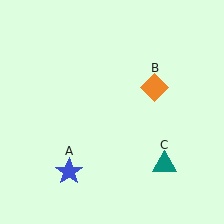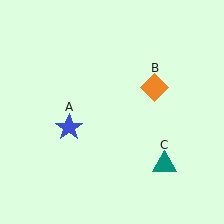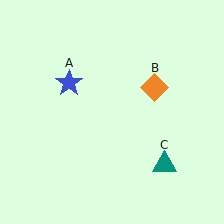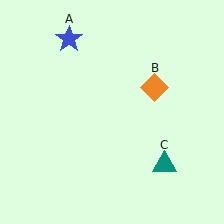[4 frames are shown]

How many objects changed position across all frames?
1 object changed position: blue star (object A).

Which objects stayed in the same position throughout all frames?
Orange diamond (object B) and teal triangle (object C) remained stationary.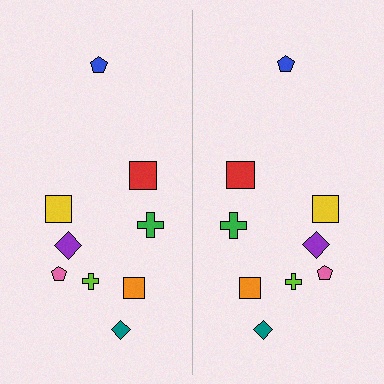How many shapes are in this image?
There are 18 shapes in this image.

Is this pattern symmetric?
Yes, this pattern has bilateral (reflection) symmetry.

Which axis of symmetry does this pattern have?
The pattern has a vertical axis of symmetry running through the center of the image.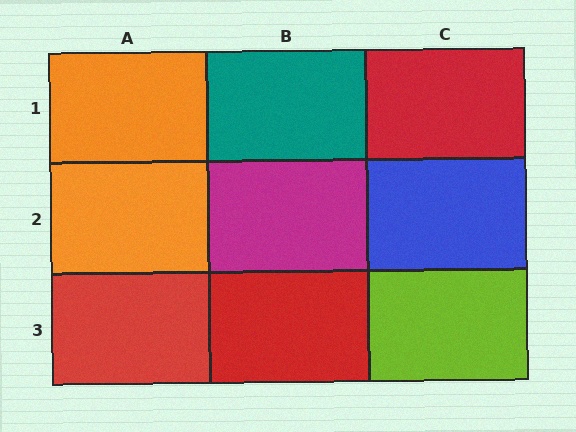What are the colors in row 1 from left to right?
Orange, teal, red.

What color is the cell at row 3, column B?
Red.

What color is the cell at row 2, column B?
Magenta.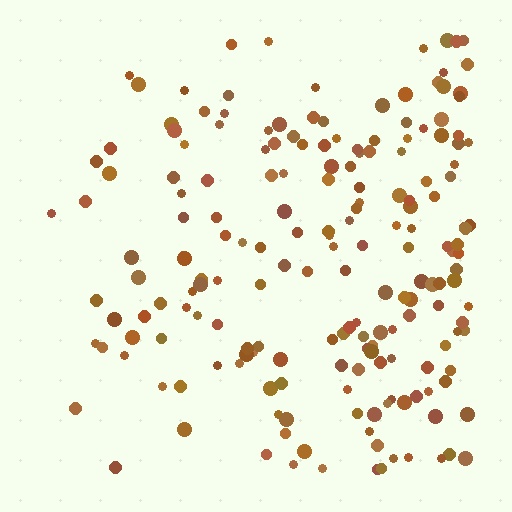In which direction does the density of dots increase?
From left to right, with the right side densest.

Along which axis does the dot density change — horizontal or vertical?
Horizontal.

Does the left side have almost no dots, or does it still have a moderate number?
Still a moderate number, just noticeably fewer than the right.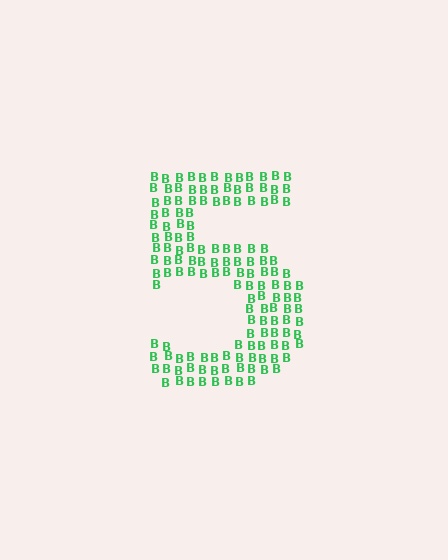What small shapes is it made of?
It is made of small letter B's.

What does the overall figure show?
The overall figure shows the digit 5.